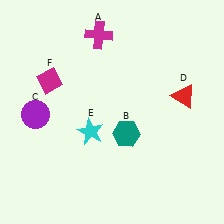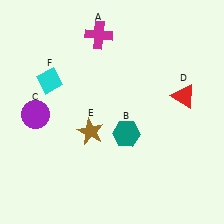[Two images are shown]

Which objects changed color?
E changed from cyan to brown. F changed from magenta to cyan.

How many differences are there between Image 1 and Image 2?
There are 2 differences between the two images.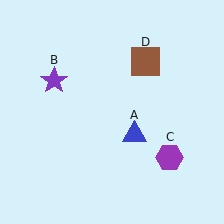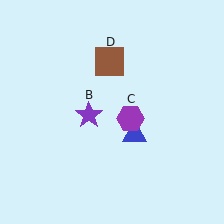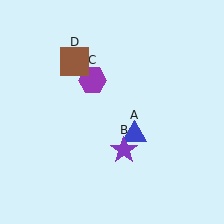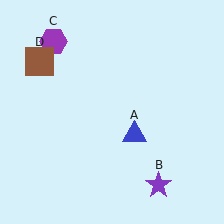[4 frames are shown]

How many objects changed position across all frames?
3 objects changed position: purple star (object B), purple hexagon (object C), brown square (object D).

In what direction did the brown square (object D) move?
The brown square (object D) moved left.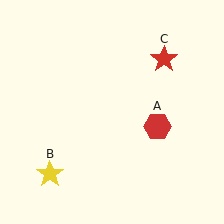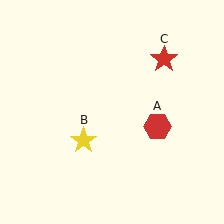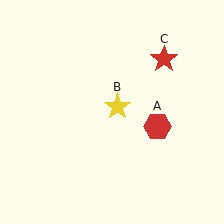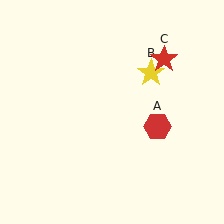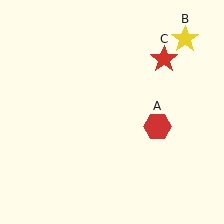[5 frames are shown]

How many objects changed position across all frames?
1 object changed position: yellow star (object B).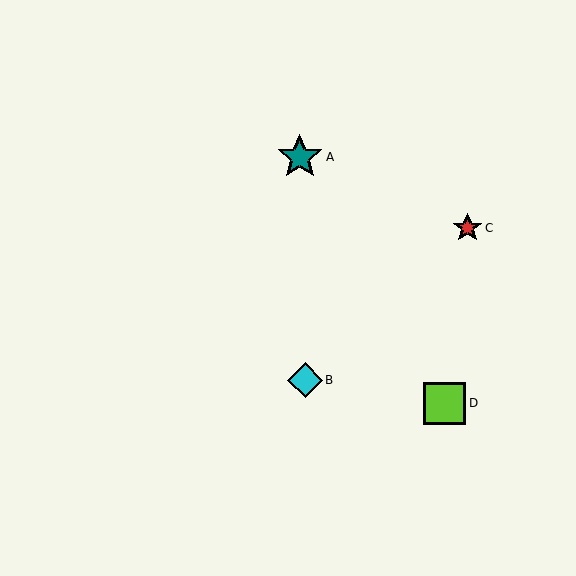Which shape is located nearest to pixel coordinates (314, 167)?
The teal star (labeled A) at (300, 157) is nearest to that location.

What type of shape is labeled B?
Shape B is a cyan diamond.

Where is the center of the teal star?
The center of the teal star is at (300, 157).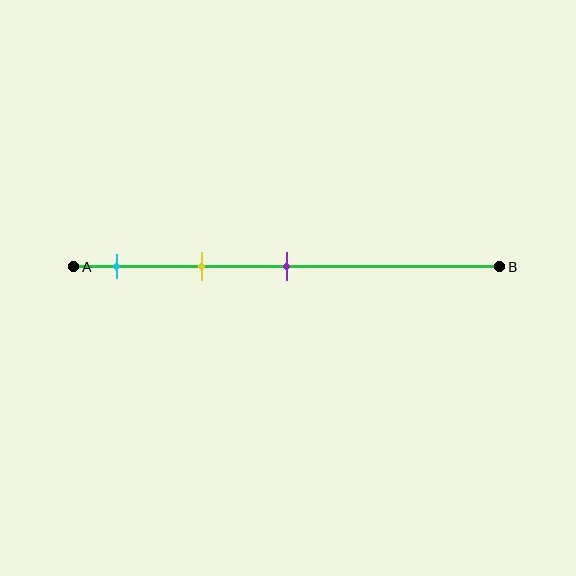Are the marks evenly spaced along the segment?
Yes, the marks are approximately evenly spaced.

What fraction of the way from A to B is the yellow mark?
The yellow mark is approximately 30% (0.3) of the way from A to B.